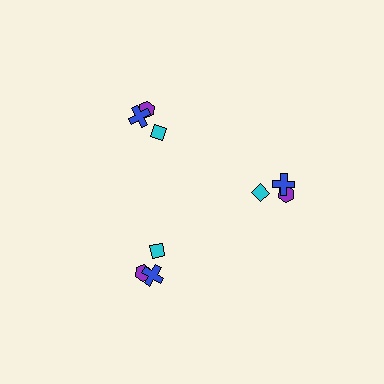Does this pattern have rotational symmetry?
Yes, this pattern has 3-fold rotational symmetry. It looks the same after rotating 120 degrees around the center.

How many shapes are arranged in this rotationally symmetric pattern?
There are 9 shapes, arranged in 3 groups of 3.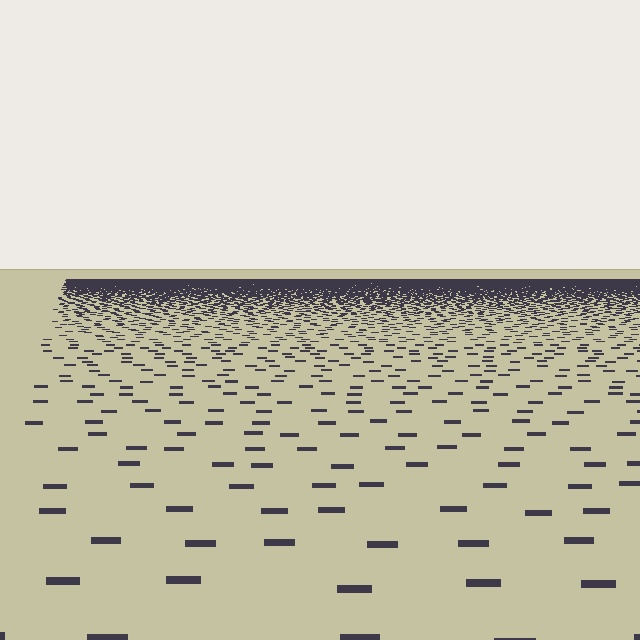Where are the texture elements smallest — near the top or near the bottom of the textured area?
Near the top.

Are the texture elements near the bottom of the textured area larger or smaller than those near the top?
Larger. Near the bottom, elements are closer to the viewer and appear at a bigger on-screen size.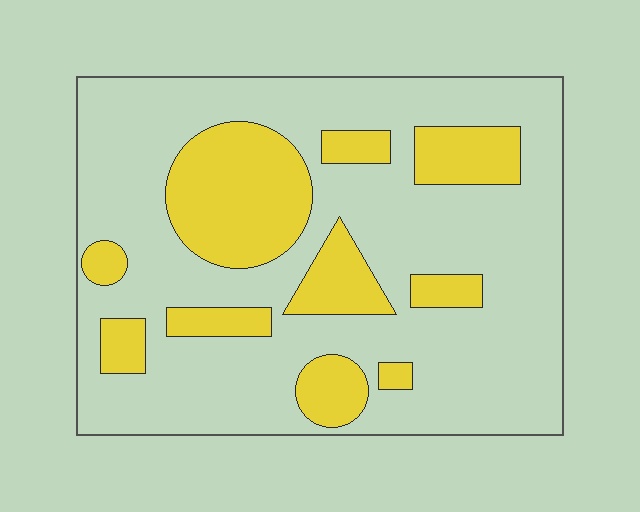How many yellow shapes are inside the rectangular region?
10.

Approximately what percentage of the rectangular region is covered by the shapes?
Approximately 25%.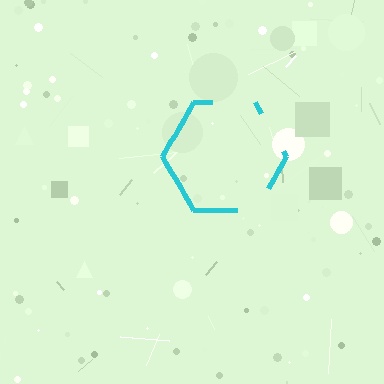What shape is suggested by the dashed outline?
The dashed outline suggests a hexagon.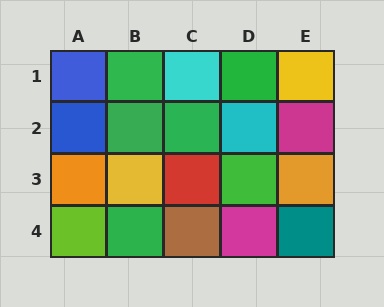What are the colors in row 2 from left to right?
Blue, green, green, cyan, magenta.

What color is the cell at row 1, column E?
Yellow.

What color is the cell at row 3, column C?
Red.